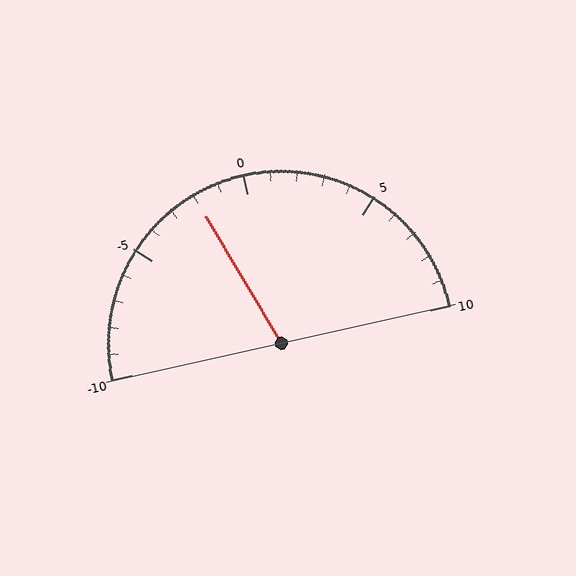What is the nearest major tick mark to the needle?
The nearest major tick mark is 0.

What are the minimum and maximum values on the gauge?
The gauge ranges from -10 to 10.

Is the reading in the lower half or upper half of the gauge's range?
The reading is in the lower half of the range (-10 to 10).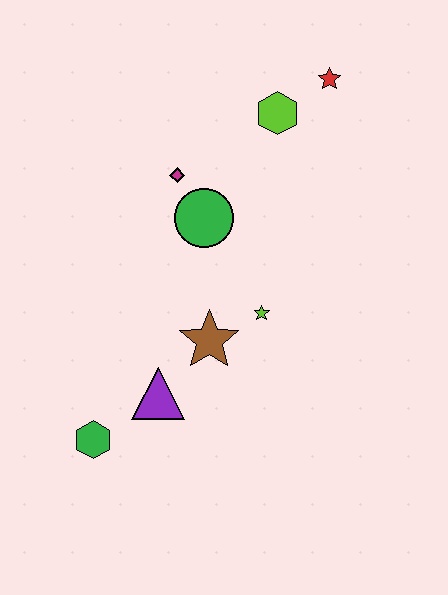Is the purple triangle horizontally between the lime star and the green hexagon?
Yes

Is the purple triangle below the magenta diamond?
Yes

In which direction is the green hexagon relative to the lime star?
The green hexagon is to the left of the lime star.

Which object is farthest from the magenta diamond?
The green hexagon is farthest from the magenta diamond.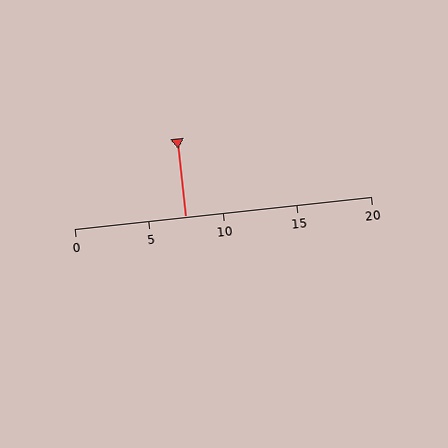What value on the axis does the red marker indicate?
The marker indicates approximately 7.5.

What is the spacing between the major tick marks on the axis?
The major ticks are spaced 5 apart.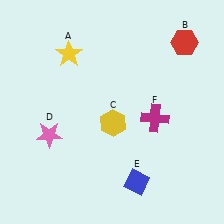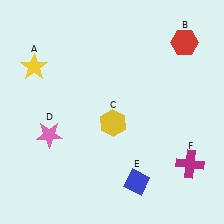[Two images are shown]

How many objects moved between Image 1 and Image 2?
2 objects moved between the two images.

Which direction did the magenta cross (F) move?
The magenta cross (F) moved down.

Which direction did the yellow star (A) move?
The yellow star (A) moved left.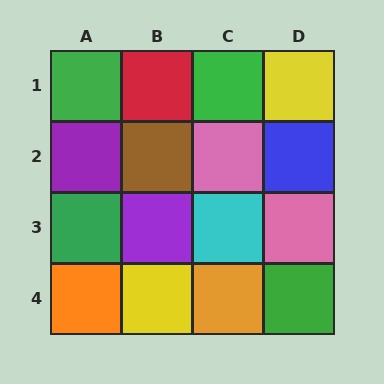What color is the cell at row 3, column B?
Purple.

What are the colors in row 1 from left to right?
Green, red, green, yellow.